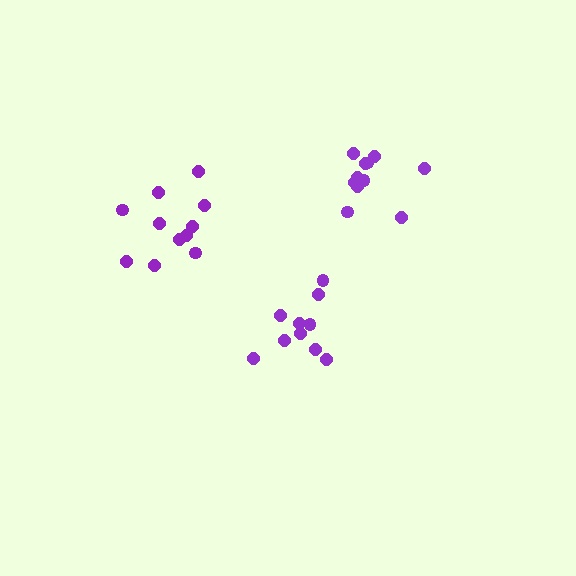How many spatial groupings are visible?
There are 3 spatial groupings.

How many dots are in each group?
Group 1: 12 dots, Group 2: 11 dots, Group 3: 10 dots (33 total).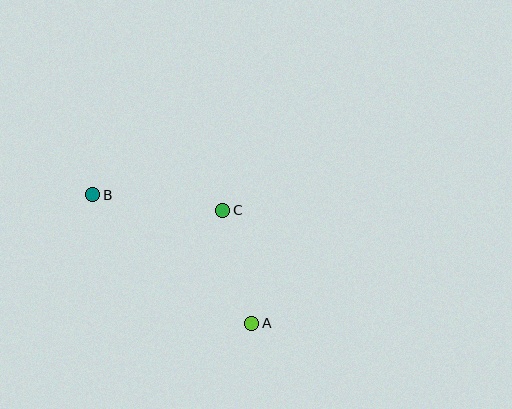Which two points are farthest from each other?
Points A and B are farthest from each other.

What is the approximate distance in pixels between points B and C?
The distance between B and C is approximately 131 pixels.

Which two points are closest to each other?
Points A and C are closest to each other.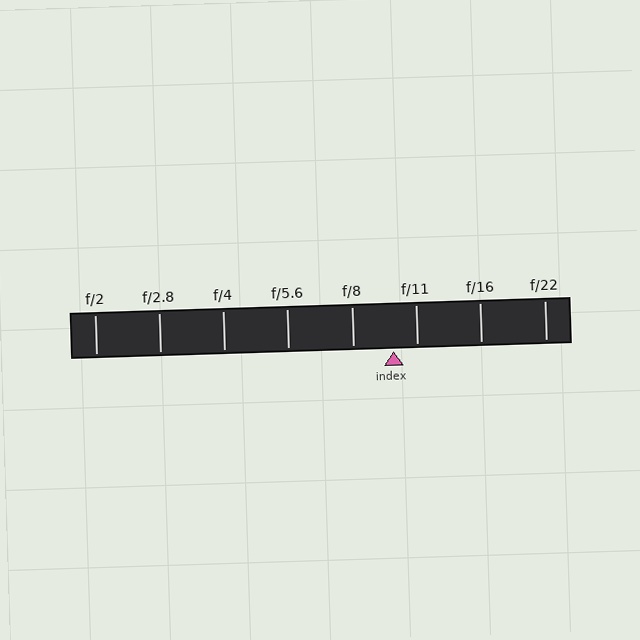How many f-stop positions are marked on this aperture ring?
There are 8 f-stop positions marked.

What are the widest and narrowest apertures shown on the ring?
The widest aperture shown is f/2 and the narrowest is f/22.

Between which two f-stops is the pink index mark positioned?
The index mark is between f/8 and f/11.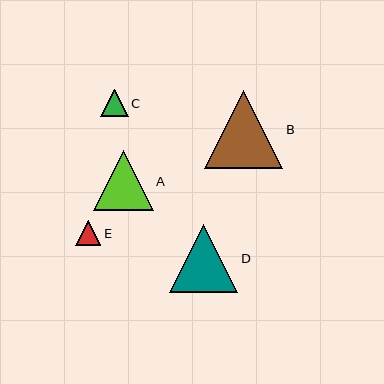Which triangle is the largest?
Triangle B is the largest with a size of approximately 78 pixels.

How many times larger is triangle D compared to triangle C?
Triangle D is approximately 2.5 times the size of triangle C.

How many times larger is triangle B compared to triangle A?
Triangle B is approximately 1.3 times the size of triangle A.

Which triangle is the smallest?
Triangle E is the smallest with a size of approximately 25 pixels.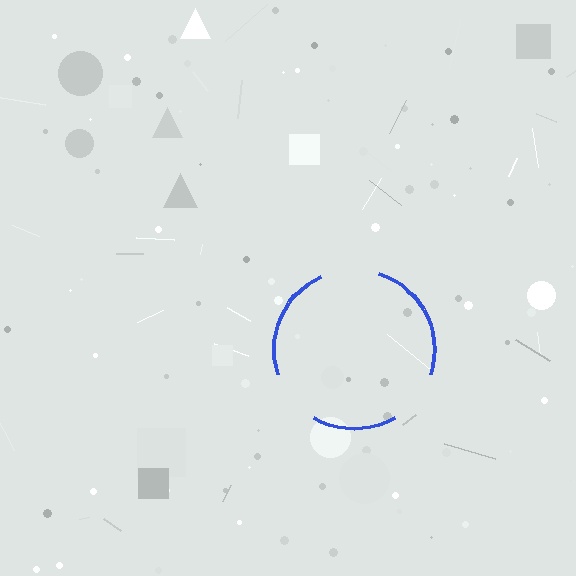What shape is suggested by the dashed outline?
The dashed outline suggests a circle.